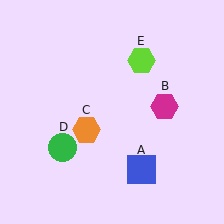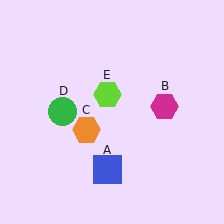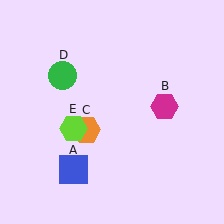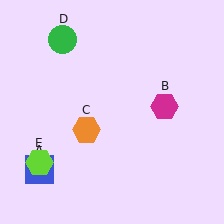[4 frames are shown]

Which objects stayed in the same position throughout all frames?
Magenta hexagon (object B) and orange hexagon (object C) remained stationary.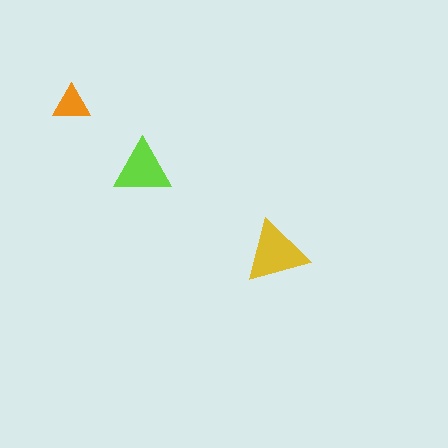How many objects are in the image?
There are 3 objects in the image.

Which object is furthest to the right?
The yellow triangle is rightmost.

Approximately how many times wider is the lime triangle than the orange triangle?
About 1.5 times wider.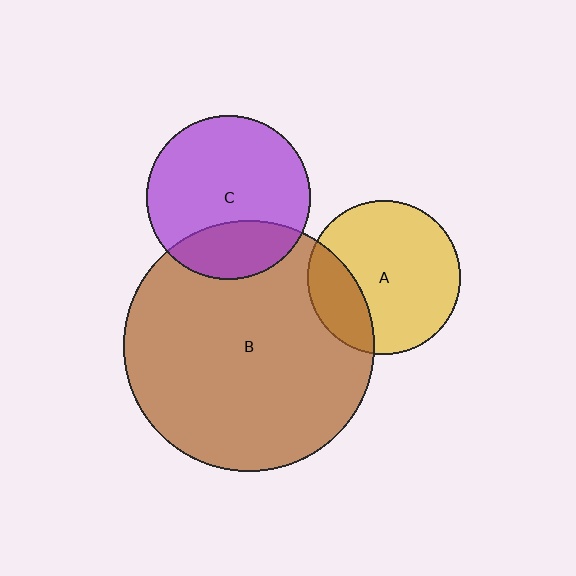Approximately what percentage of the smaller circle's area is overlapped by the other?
Approximately 25%.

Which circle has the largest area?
Circle B (brown).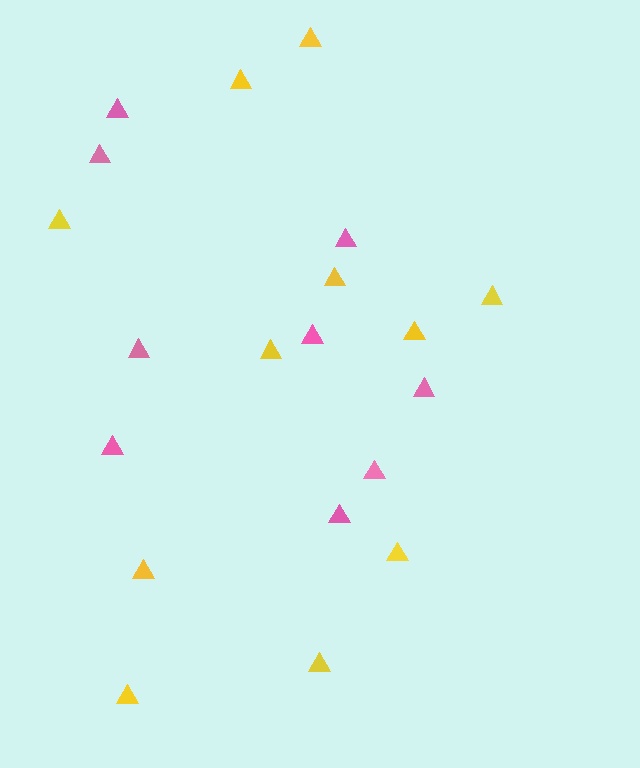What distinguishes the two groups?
There are 2 groups: one group of pink triangles (9) and one group of yellow triangles (11).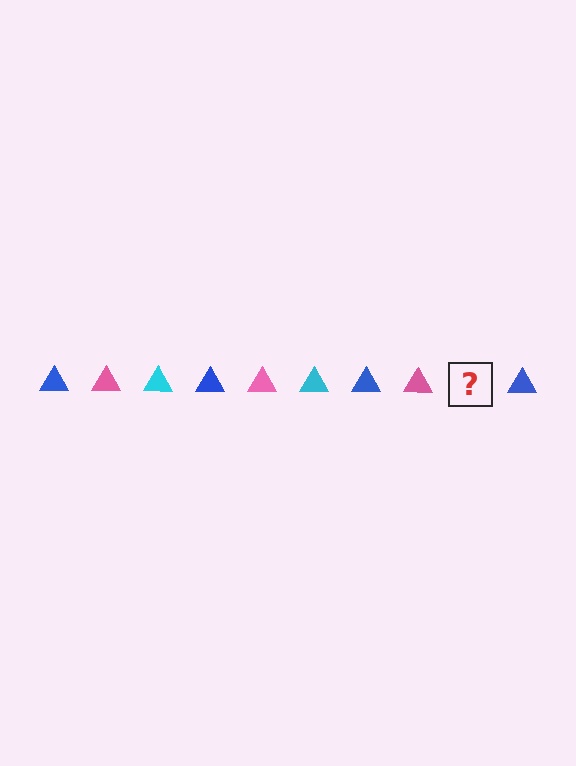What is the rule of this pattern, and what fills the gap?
The rule is that the pattern cycles through blue, pink, cyan triangles. The gap should be filled with a cyan triangle.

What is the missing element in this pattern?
The missing element is a cyan triangle.